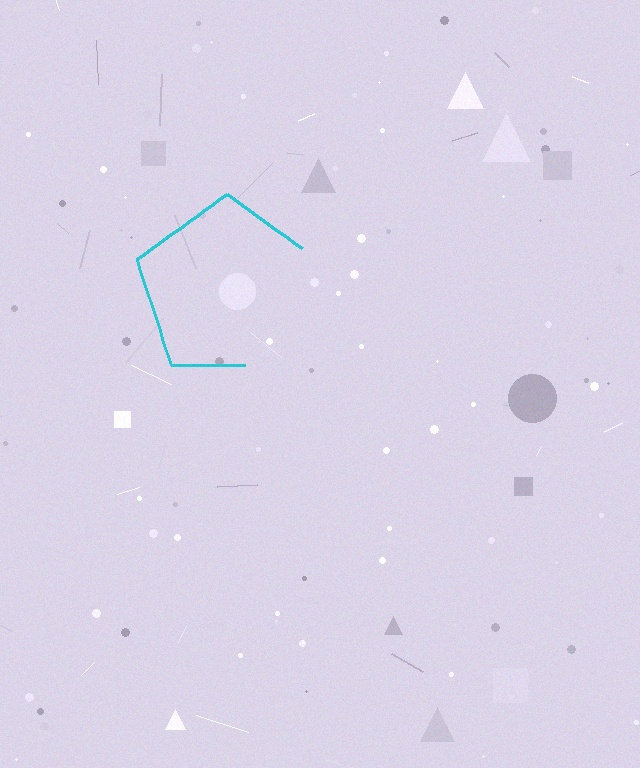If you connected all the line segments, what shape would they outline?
They would outline a pentagon.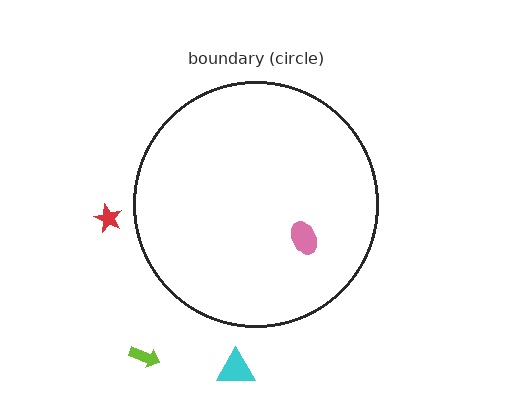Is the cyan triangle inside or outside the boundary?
Outside.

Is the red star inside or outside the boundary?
Outside.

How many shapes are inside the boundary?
1 inside, 3 outside.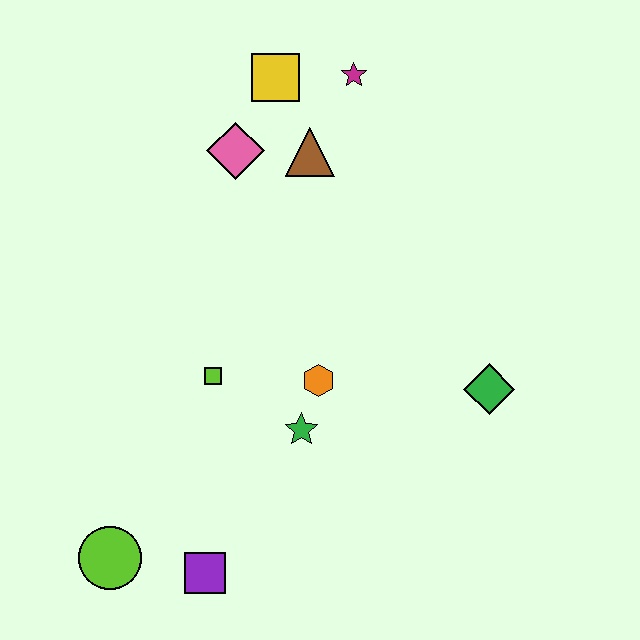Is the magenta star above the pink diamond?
Yes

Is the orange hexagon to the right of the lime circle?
Yes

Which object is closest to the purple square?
The lime circle is closest to the purple square.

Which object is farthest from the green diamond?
The lime circle is farthest from the green diamond.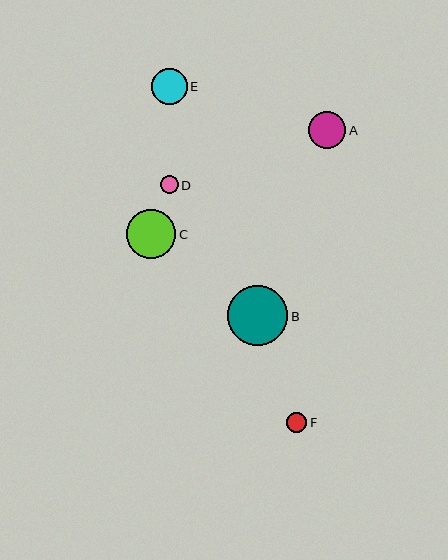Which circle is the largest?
Circle B is the largest with a size of approximately 60 pixels.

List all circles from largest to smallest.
From largest to smallest: B, C, A, E, F, D.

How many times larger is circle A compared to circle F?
Circle A is approximately 1.9 times the size of circle F.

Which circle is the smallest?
Circle D is the smallest with a size of approximately 18 pixels.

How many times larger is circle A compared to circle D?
Circle A is approximately 2.1 times the size of circle D.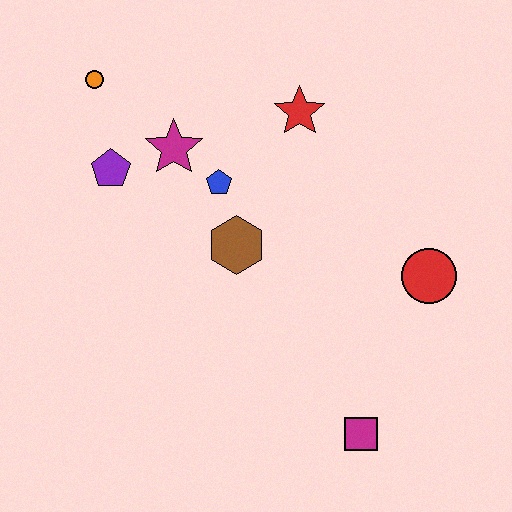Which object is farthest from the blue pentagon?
The magenta square is farthest from the blue pentagon.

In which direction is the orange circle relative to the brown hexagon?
The orange circle is above the brown hexagon.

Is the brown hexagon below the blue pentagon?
Yes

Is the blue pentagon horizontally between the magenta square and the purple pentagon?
Yes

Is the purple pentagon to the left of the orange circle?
No